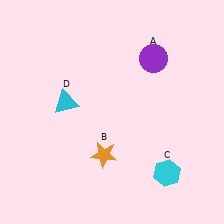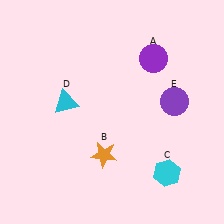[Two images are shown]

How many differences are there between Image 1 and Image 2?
There is 1 difference between the two images.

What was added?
A purple circle (E) was added in Image 2.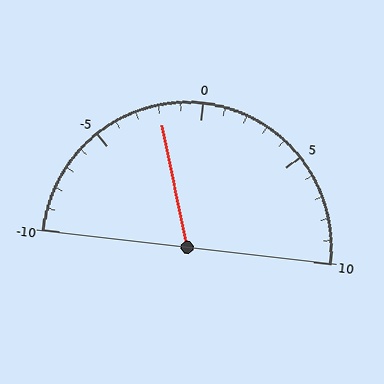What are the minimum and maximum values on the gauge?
The gauge ranges from -10 to 10.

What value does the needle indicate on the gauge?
The needle indicates approximately -2.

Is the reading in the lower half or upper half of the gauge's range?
The reading is in the lower half of the range (-10 to 10).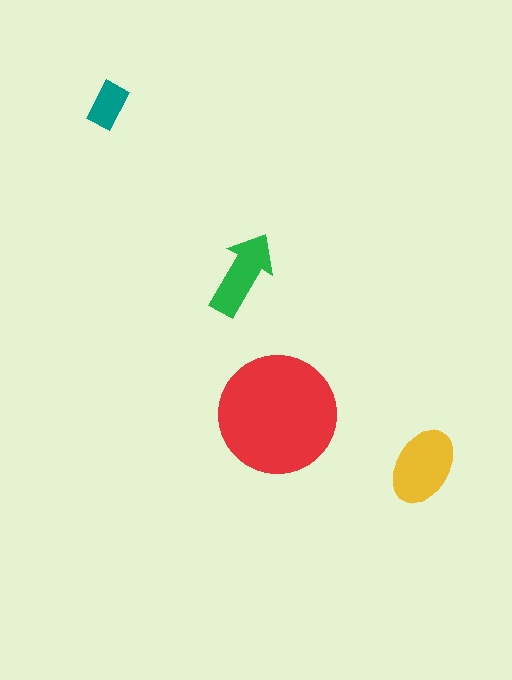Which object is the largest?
The red circle.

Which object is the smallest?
The teal rectangle.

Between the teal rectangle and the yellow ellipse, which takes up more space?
The yellow ellipse.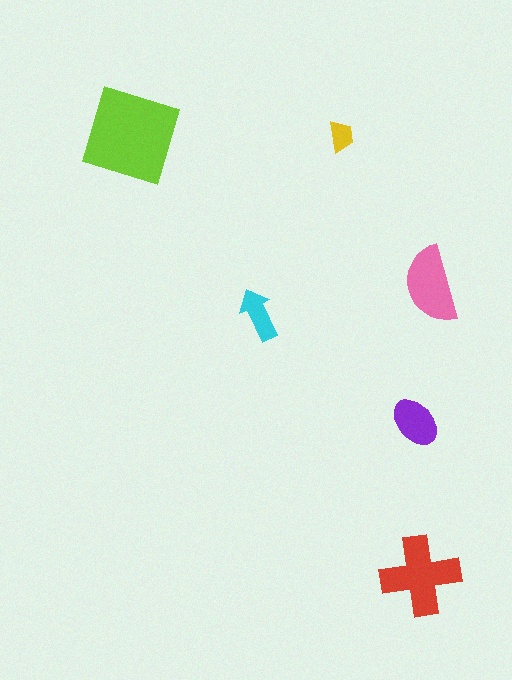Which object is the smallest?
The yellow trapezoid.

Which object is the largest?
The lime diamond.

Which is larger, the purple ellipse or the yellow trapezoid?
The purple ellipse.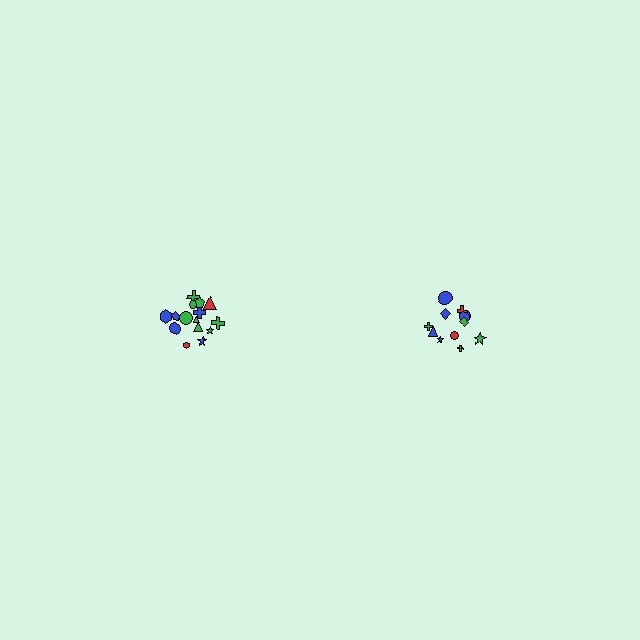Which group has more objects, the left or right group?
The left group.